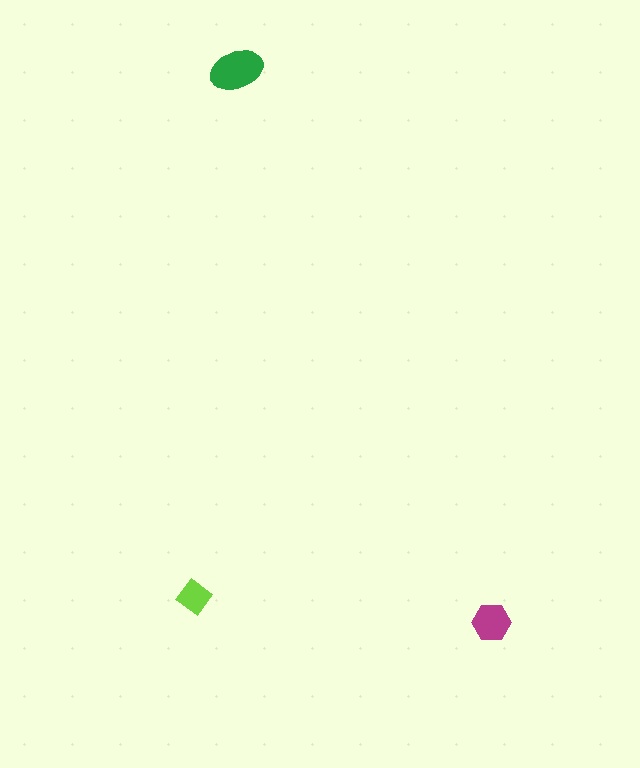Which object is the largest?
The green ellipse.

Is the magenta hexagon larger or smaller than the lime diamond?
Larger.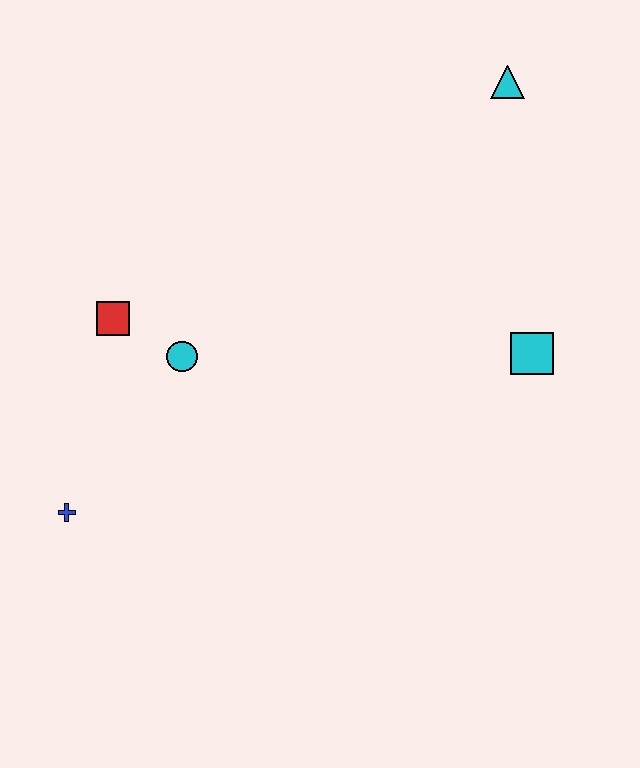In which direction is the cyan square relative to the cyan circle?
The cyan square is to the right of the cyan circle.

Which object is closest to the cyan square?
The cyan triangle is closest to the cyan square.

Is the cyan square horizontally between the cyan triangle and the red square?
No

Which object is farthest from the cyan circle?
The cyan triangle is farthest from the cyan circle.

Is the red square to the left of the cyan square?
Yes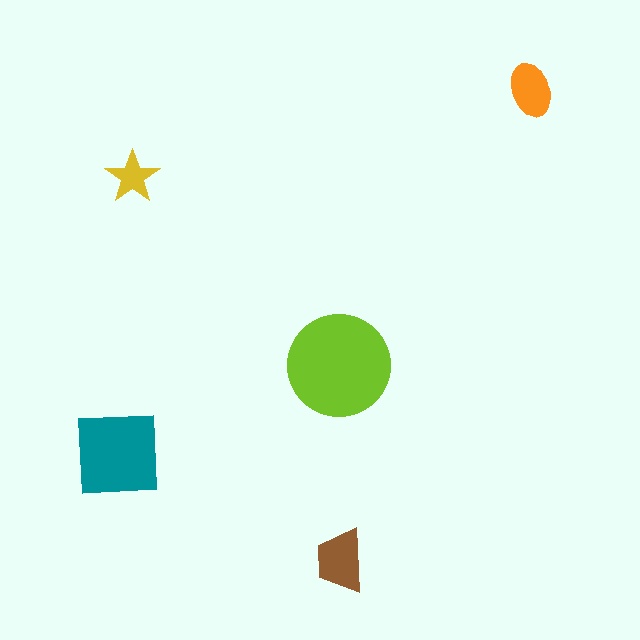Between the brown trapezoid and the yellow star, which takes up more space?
The brown trapezoid.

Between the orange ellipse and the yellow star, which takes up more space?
The orange ellipse.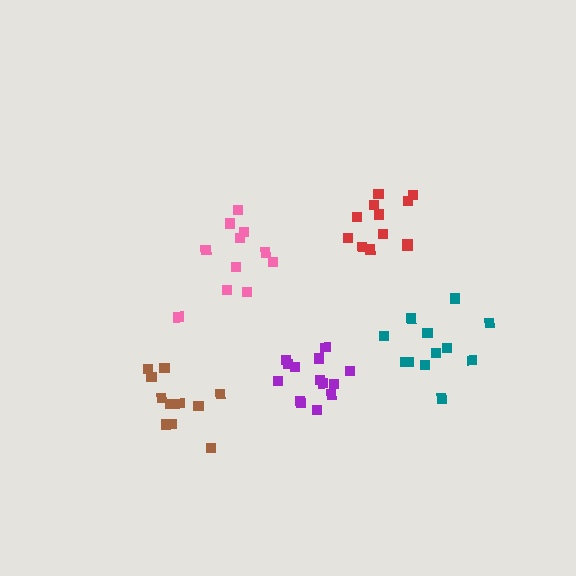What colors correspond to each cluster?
The clusters are colored: pink, brown, teal, red, purple.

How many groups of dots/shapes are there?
There are 5 groups.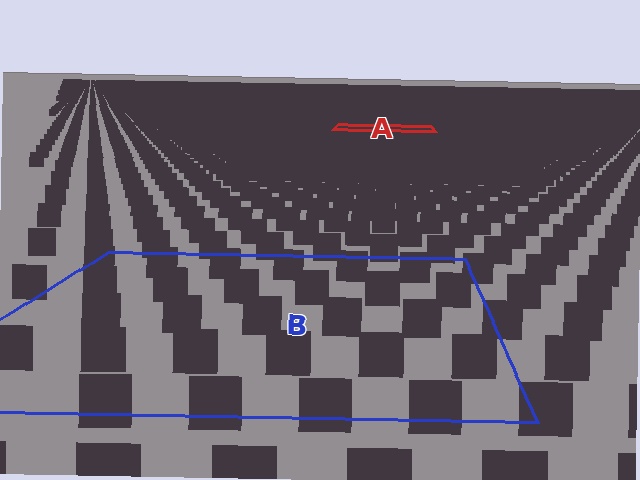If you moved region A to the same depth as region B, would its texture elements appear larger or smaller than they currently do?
They would appear larger. At a closer depth, the same texture elements are projected at a bigger on-screen size.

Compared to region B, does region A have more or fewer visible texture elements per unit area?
Region A has more texture elements per unit area — they are packed more densely because it is farther away.